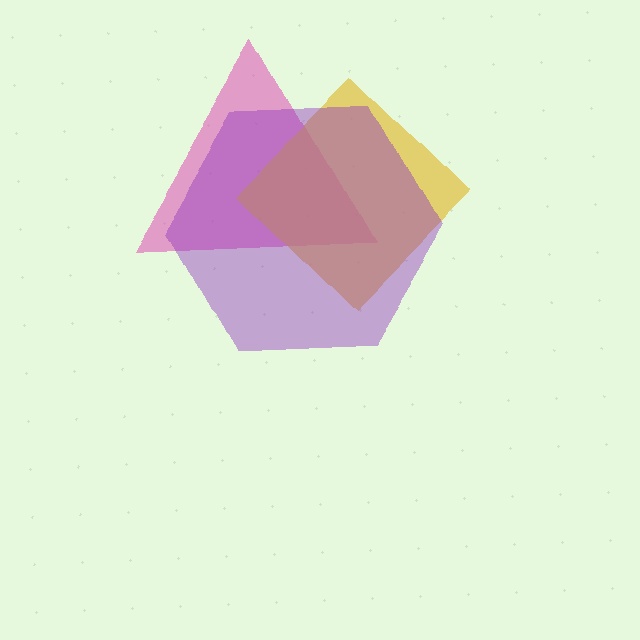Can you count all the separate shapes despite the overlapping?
Yes, there are 3 separate shapes.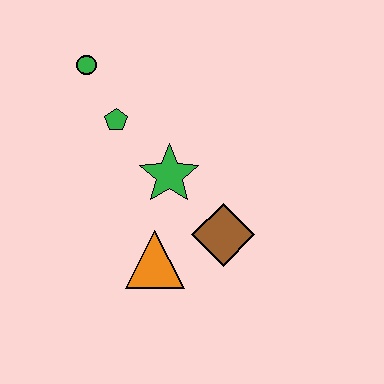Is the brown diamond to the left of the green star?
No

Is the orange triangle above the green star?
No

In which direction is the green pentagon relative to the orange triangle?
The green pentagon is above the orange triangle.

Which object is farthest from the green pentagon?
The brown diamond is farthest from the green pentagon.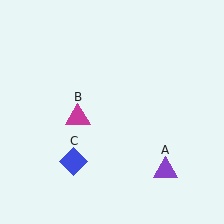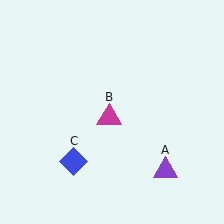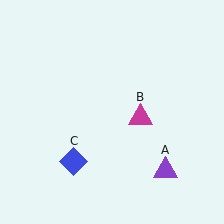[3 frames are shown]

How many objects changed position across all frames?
1 object changed position: magenta triangle (object B).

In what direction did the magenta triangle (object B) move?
The magenta triangle (object B) moved right.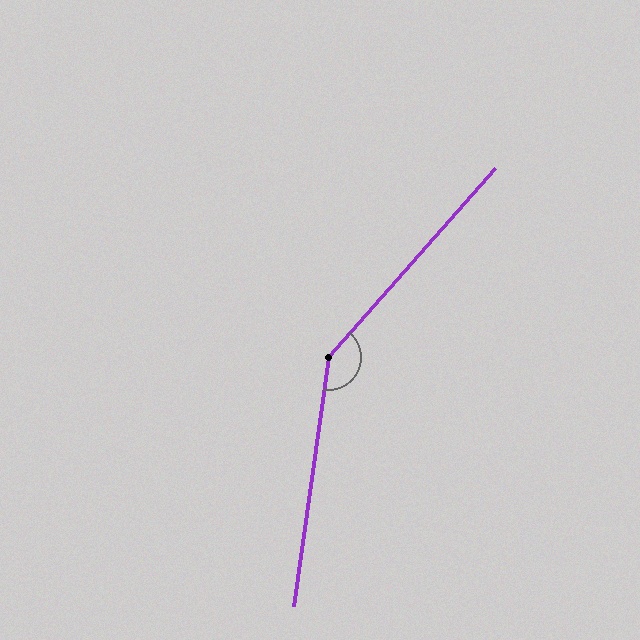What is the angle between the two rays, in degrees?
Approximately 147 degrees.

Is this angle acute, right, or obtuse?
It is obtuse.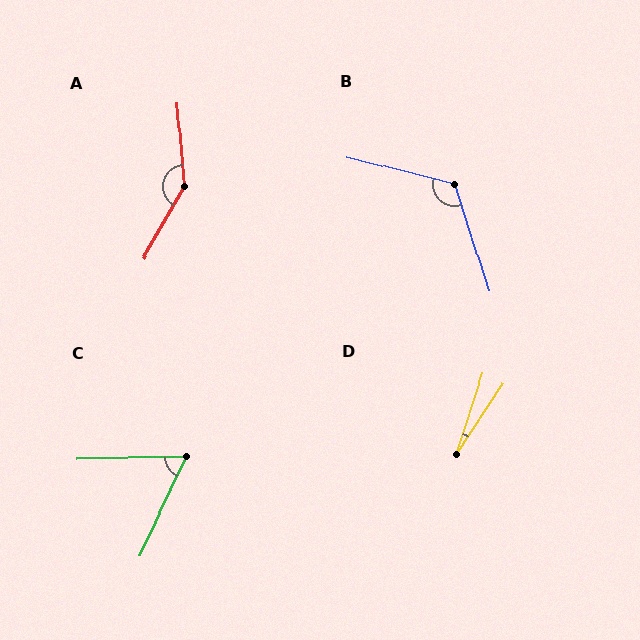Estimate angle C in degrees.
Approximately 64 degrees.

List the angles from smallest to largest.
D (15°), C (64°), B (122°), A (145°).